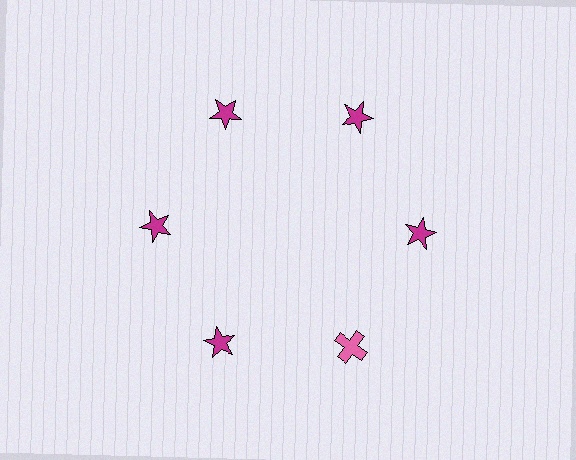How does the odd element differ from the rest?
It differs in both color (pink instead of magenta) and shape (cross instead of star).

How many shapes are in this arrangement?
There are 6 shapes arranged in a ring pattern.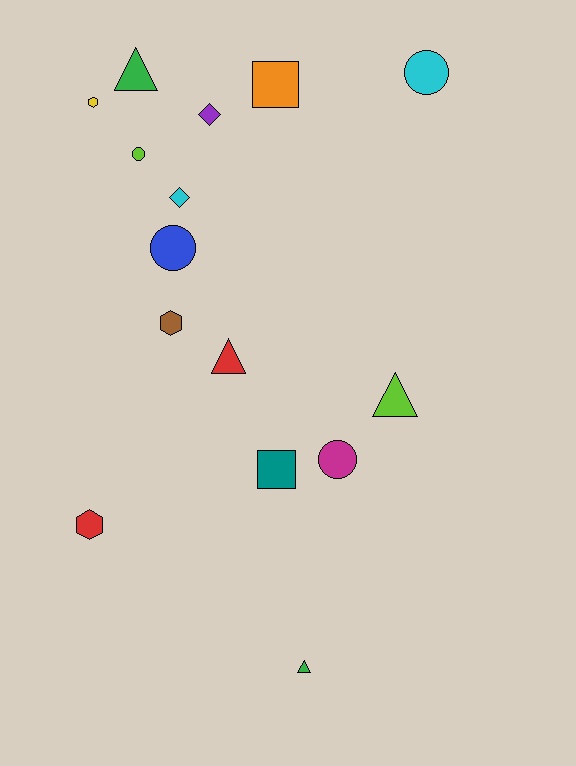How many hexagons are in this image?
There are 3 hexagons.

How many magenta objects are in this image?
There is 1 magenta object.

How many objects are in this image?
There are 15 objects.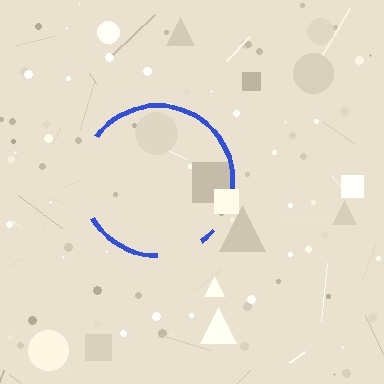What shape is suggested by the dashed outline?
The dashed outline suggests a circle.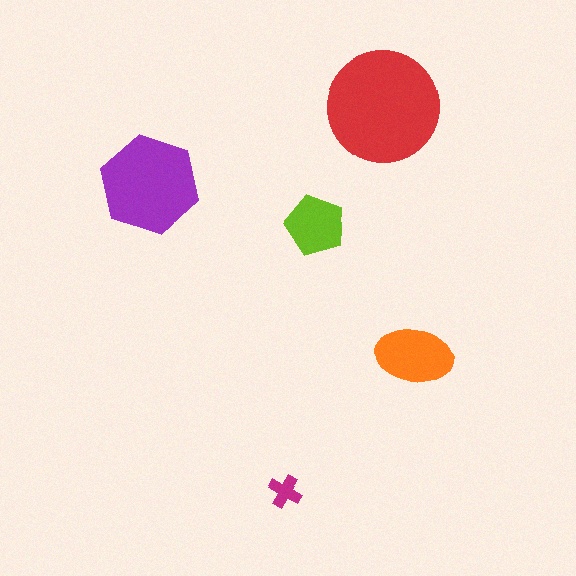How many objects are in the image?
There are 5 objects in the image.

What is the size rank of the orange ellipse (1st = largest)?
3rd.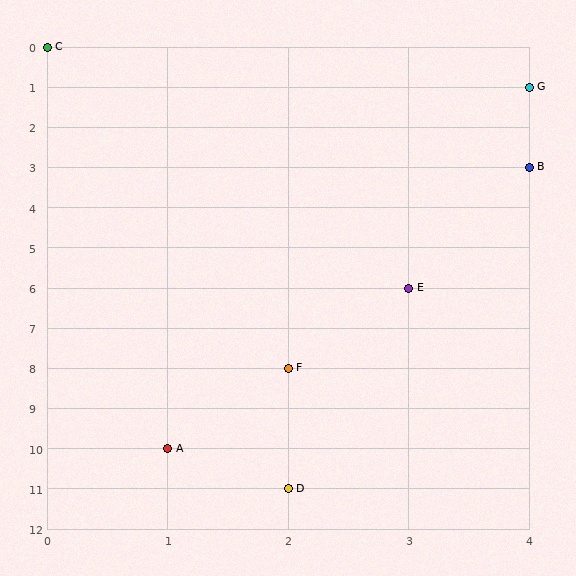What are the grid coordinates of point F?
Point F is at grid coordinates (2, 8).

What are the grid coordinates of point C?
Point C is at grid coordinates (0, 0).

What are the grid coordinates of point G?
Point G is at grid coordinates (4, 1).